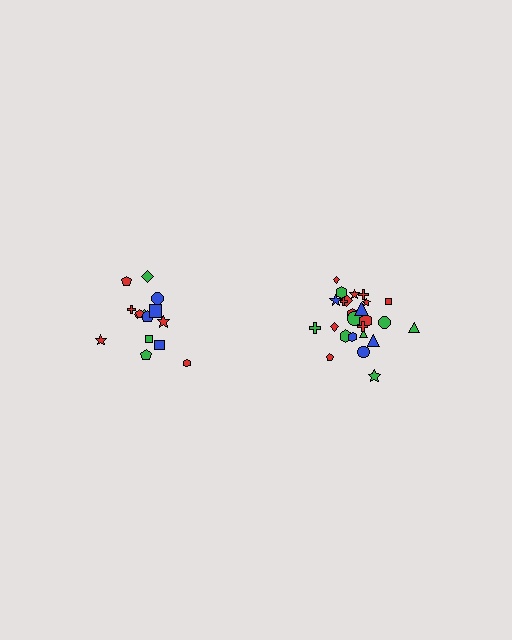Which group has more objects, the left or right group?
The right group.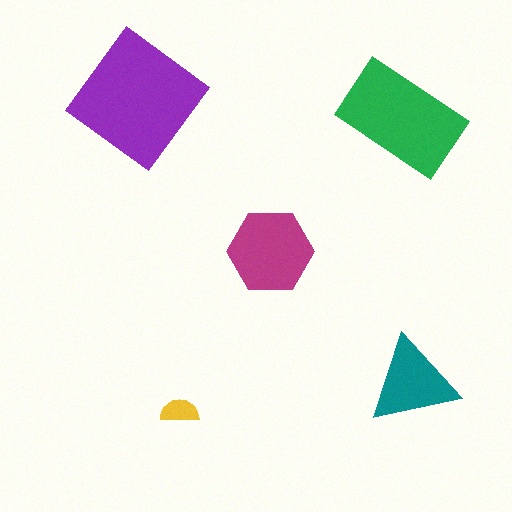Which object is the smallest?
The yellow semicircle.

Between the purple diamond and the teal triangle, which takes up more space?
The purple diamond.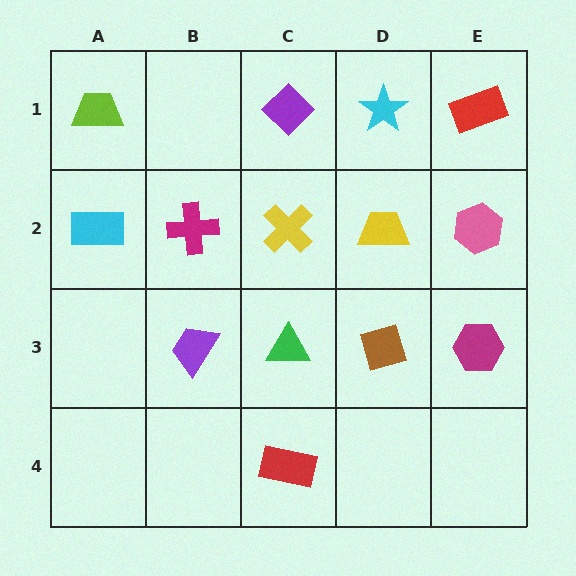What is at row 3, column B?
A purple trapezoid.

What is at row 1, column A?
A lime trapezoid.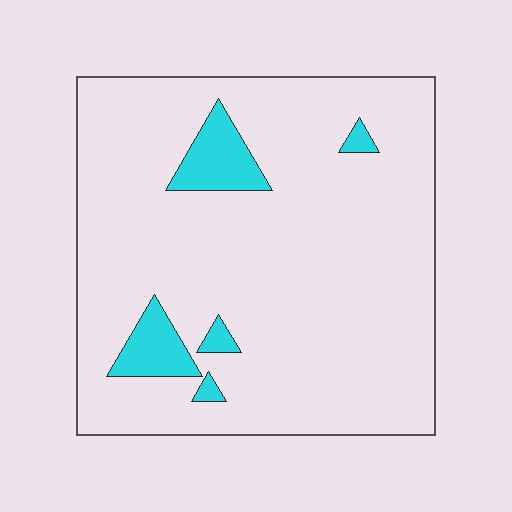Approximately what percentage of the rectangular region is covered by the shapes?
Approximately 10%.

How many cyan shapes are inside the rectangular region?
5.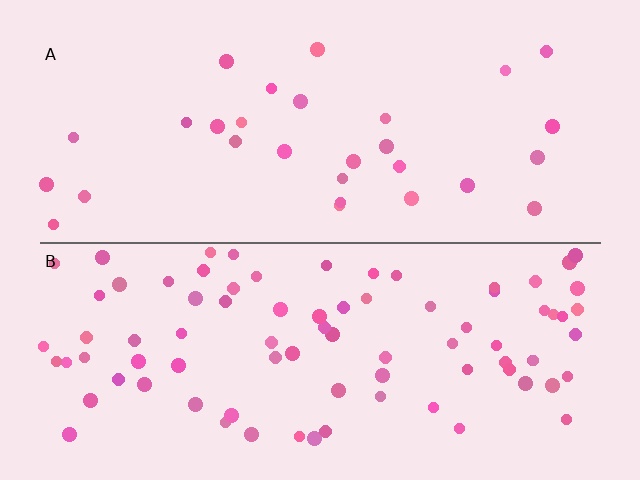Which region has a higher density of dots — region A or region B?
B (the bottom).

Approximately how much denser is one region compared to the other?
Approximately 2.8× — region B over region A.